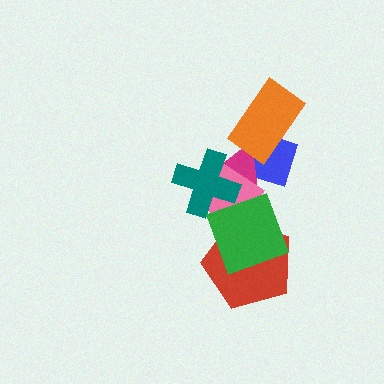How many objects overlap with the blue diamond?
3 objects overlap with the blue diamond.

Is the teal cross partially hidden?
Yes, it is partially covered by another shape.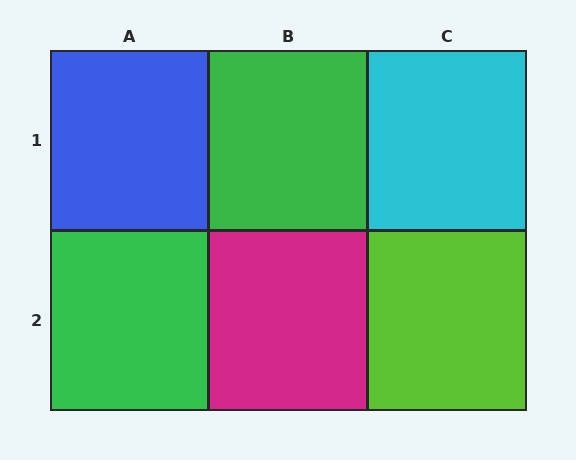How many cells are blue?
1 cell is blue.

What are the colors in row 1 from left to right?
Blue, green, cyan.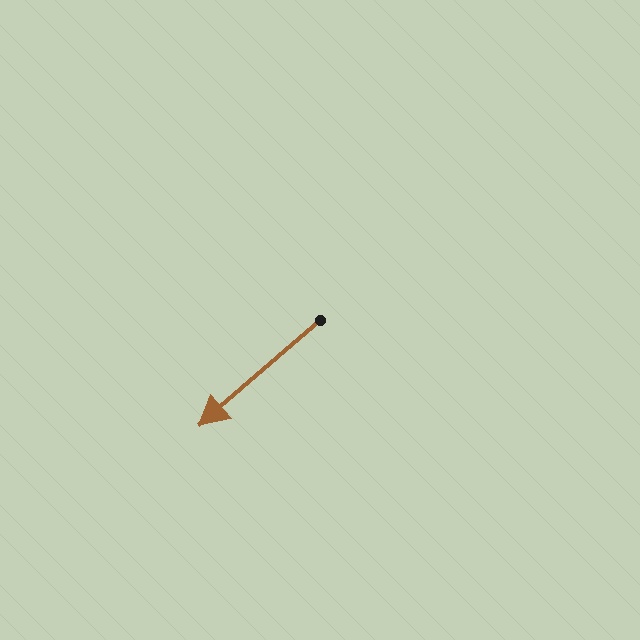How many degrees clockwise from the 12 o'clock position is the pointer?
Approximately 229 degrees.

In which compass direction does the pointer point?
Southwest.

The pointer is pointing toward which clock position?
Roughly 8 o'clock.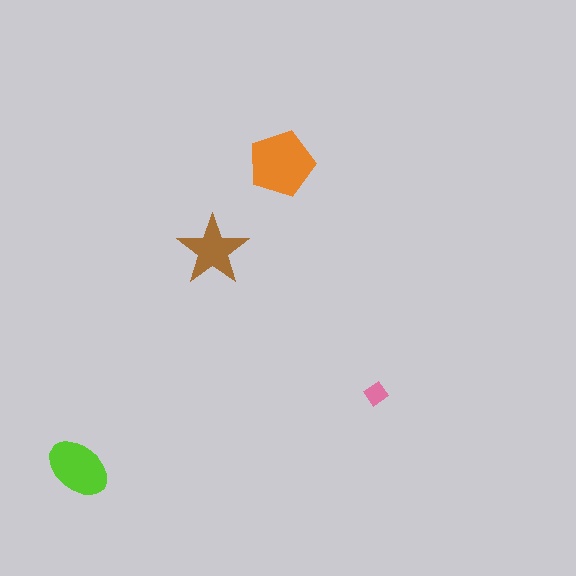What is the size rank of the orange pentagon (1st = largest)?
1st.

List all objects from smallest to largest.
The pink diamond, the brown star, the lime ellipse, the orange pentagon.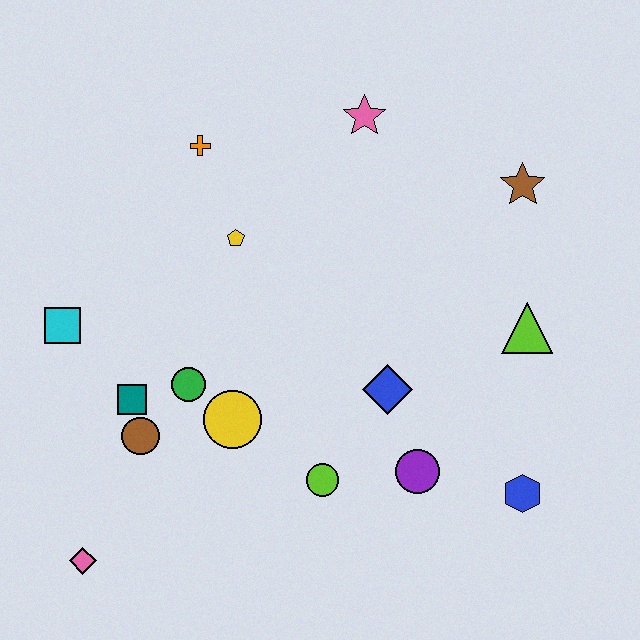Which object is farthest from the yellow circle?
The brown star is farthest from the yellow circle.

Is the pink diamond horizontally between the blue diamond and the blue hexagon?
No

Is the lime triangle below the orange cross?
Yes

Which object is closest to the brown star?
The lime triangle is closest to the brown star.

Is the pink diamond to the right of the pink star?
No